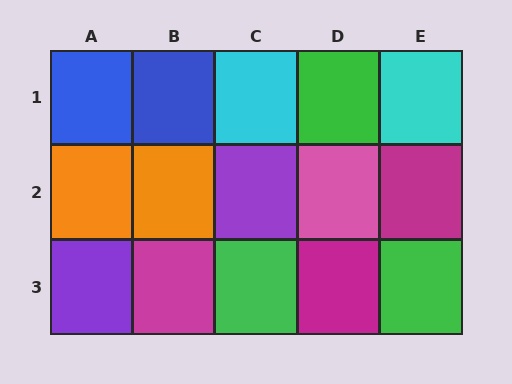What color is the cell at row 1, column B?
Blue.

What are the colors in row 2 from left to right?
Orange, orange, purple, pink, magenta.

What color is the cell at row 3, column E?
Green.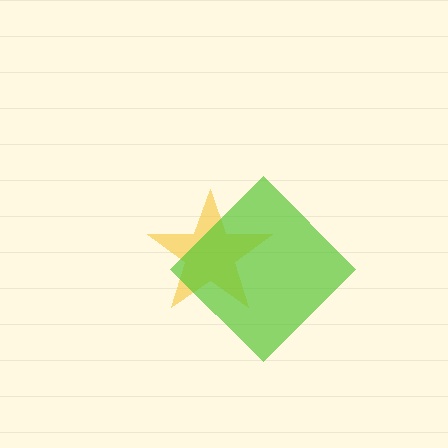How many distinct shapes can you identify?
There are 2 distinct shapes: a yellow star, a lime diamond.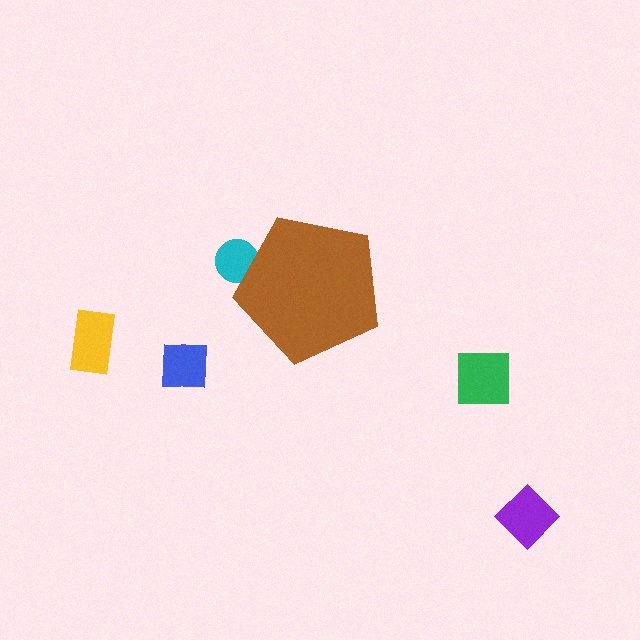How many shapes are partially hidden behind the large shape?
1 shape is partially hidden.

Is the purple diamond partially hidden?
No, the purple diamond is fully visible.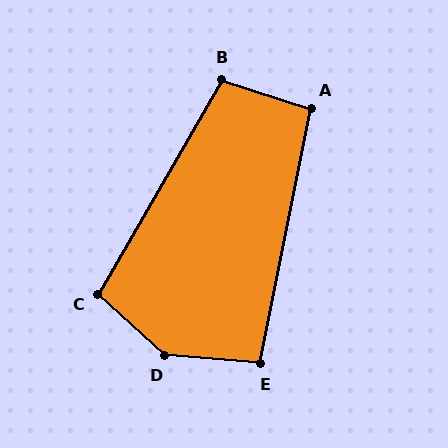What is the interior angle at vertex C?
Approximately 103 degrees (obtuse).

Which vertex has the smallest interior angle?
E, at approximately 97 degrees.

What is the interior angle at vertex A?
Approximately 97 degrees (obtuse).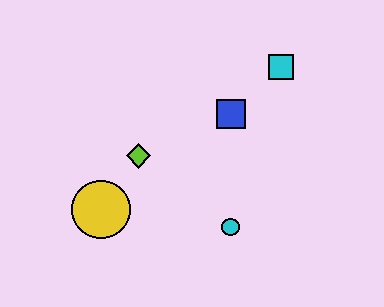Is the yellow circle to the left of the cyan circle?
Yes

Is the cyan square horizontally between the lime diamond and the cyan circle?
No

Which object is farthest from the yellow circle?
The cyan square is farthest from the yellow circle.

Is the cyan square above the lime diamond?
Yes